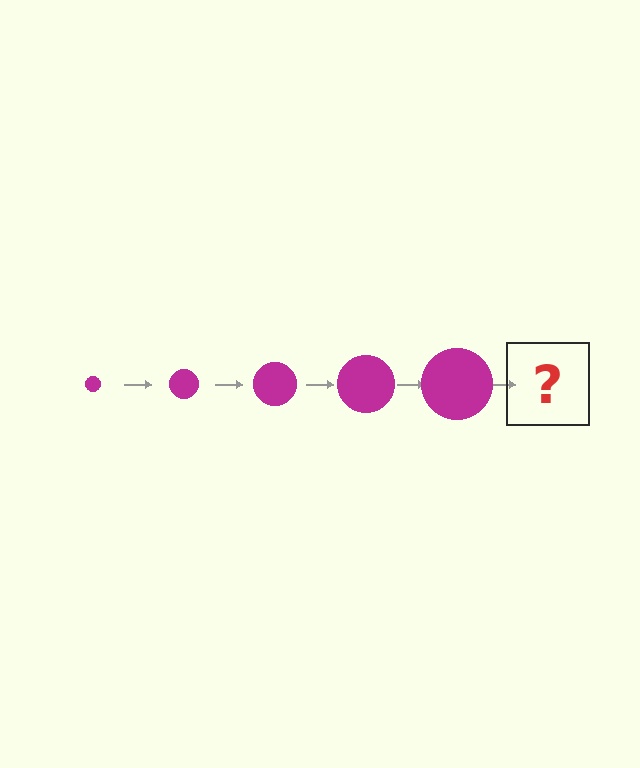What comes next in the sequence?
The next element should be a magenta circle, larger than the previous one.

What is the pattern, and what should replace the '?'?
The pattern is that the circle gets progressively larger each step. The '?' should be a magenta circle, larger than the previous one.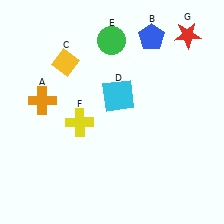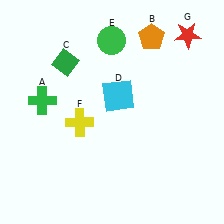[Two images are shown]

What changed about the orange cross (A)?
In Image 1, A is orange. In Image 2, it changed to green.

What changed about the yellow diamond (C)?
In Image 1, C is yellow. In Image 2, it changed to green.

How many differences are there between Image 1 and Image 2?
There are 3 differences between the two images.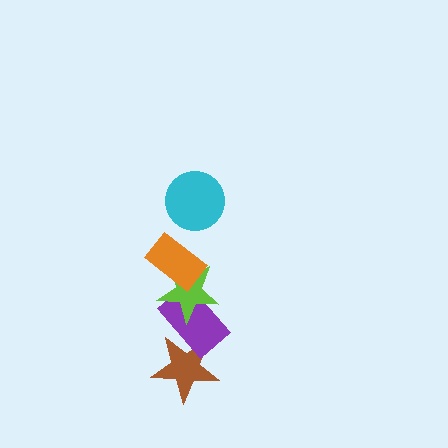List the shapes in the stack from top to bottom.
From top to bottom: the cyan circle, the orange rectangle, the lime star, the purple rectangle, the brown star.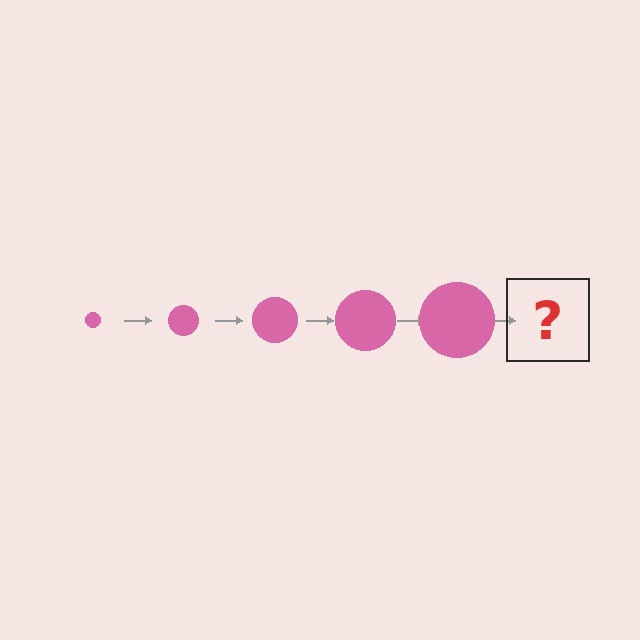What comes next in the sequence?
The next element should be a pink circle, larger than the previous one.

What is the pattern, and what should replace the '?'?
The pattern is that the circle gets progressively larger each step. The '?' should be a pink circle, larger than the previous one.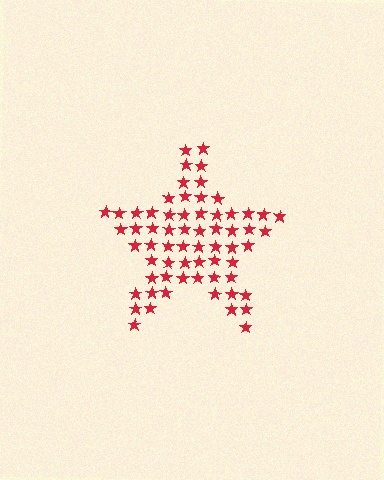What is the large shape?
The large shape is a star.